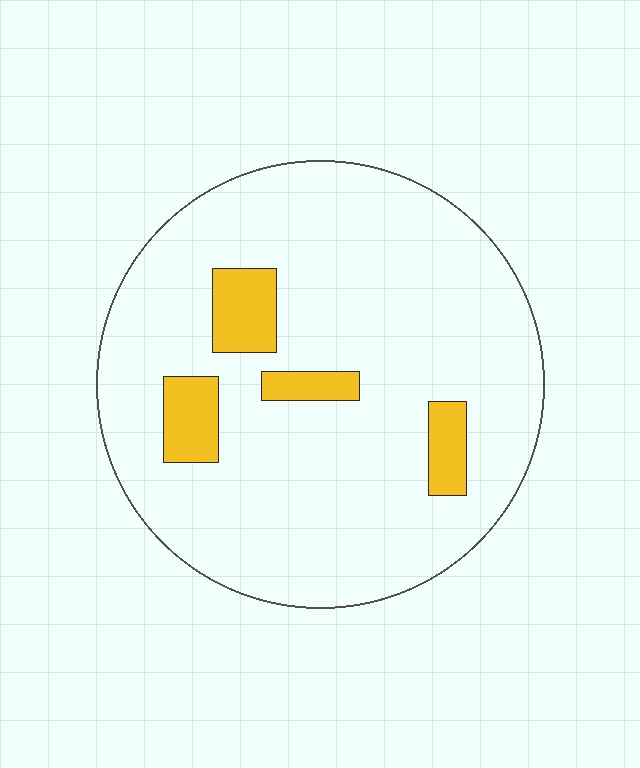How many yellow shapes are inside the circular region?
4.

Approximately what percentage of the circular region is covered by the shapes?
Approximately 10%.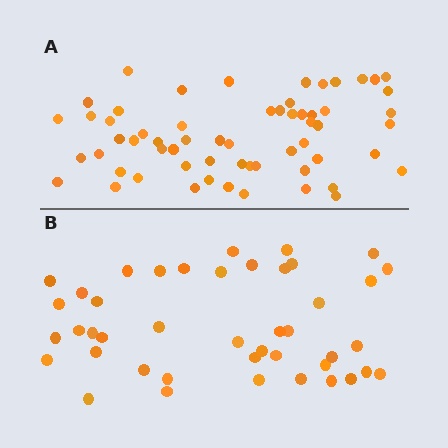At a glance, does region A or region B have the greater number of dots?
Region A (the top region) has more dots.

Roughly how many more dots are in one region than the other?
Region A has approximately 15 more dots than region B.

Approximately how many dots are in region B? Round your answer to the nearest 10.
About 40 dots. (The exact count is 43, which rounds to 40.)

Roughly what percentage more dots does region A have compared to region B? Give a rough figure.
About 40% more.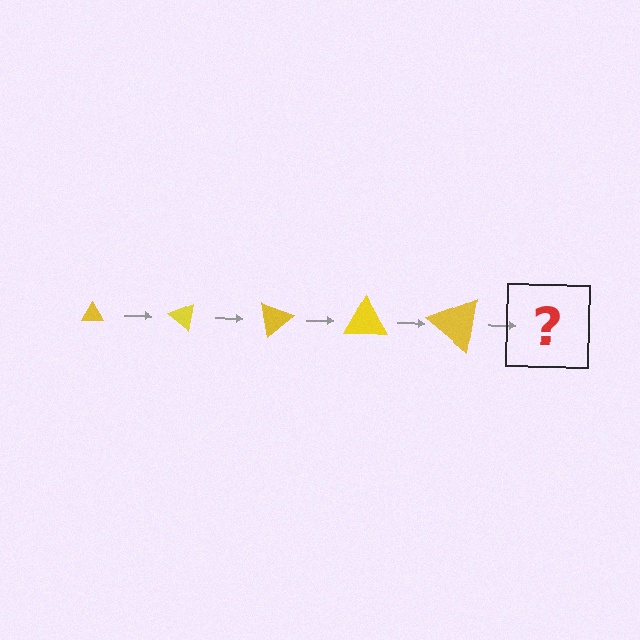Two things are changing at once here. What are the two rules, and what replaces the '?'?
The two rules are that the triangle grows larger each step and it rotates 40 degrees each step. The '?' should be a triangle, larger than the previous one and rotated 200 degrees from the start.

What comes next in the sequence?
The next element should be a triangle, larger than the previous one and rotated 200 degrees from the start.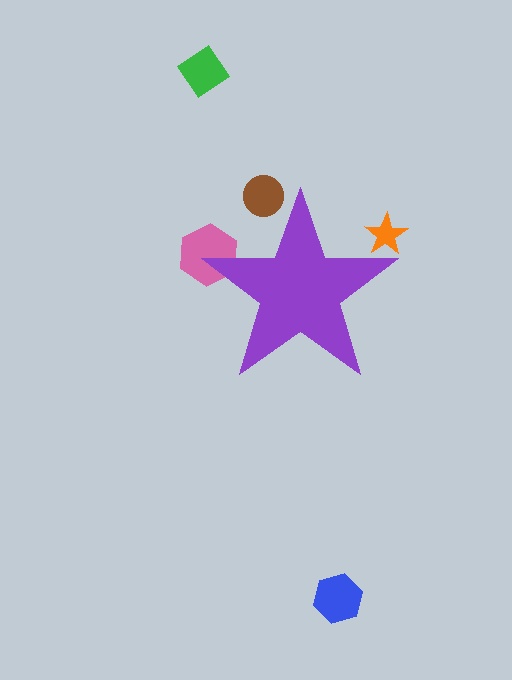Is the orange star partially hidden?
Yes, the orange star is partially hidden behind the purple star.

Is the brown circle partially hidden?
Yes, the brown circle is partially hidden behind the purple star.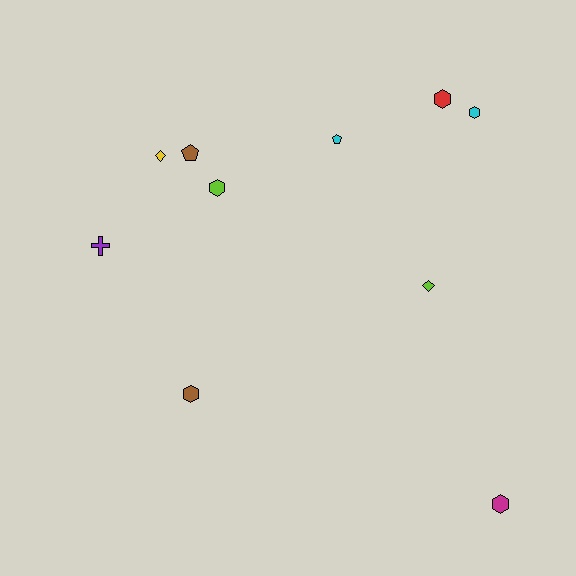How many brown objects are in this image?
There are 2 brown objects.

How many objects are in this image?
There are 10 objects.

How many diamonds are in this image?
There are 2 diamonds.